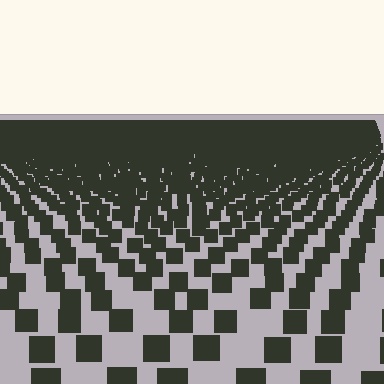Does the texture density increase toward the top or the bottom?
Density increases toward the top.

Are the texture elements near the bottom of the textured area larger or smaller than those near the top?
Larger. Near the bottom, elements are closer to the viewer and appear at a bigger on-screen size.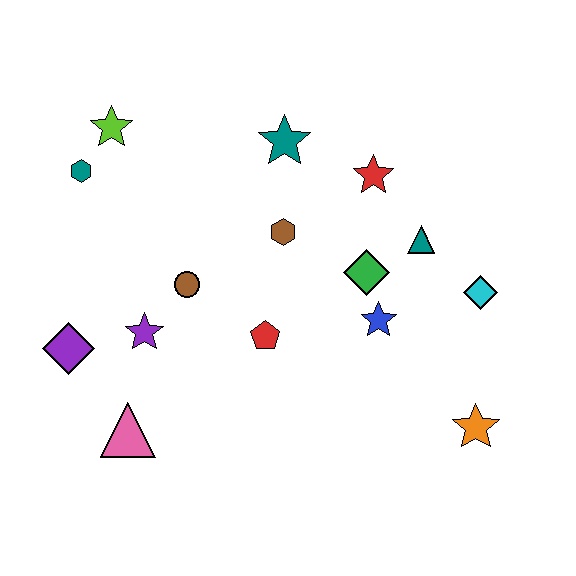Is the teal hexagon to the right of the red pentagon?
No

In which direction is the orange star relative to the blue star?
The orange star is below the blue star.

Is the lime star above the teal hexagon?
Yes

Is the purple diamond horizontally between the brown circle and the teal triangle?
No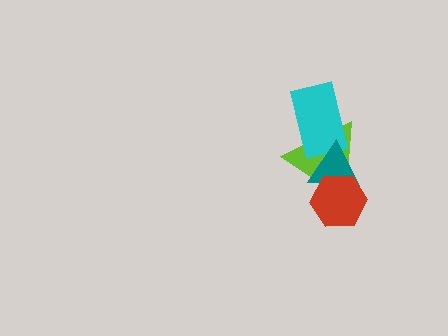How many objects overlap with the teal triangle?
3 objects overlap with the teal triangle.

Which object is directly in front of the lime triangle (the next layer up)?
The cyan rectangle is directly in front of the lime triangle.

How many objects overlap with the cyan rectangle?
2 objects overlap with the cyan rectangle.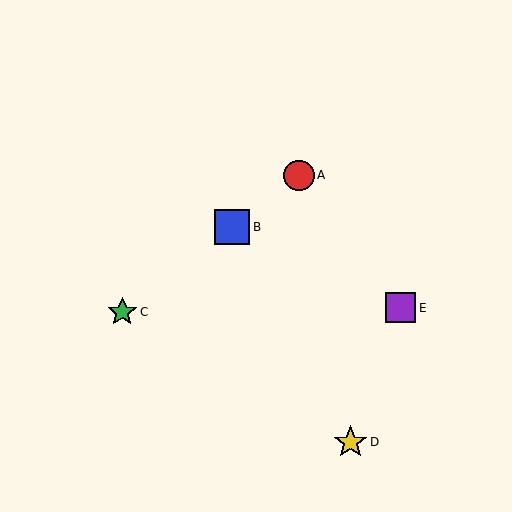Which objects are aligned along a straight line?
Objects A, B, C are aligned along a straight line.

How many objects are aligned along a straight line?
3 objects (A, B, C) are aligned along a straight line.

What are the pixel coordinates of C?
Object C is at (122, 312).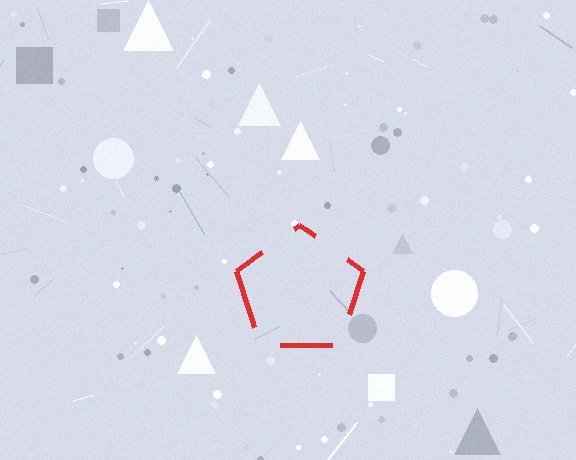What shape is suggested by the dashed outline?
The dashed outline suggests a pentagon.